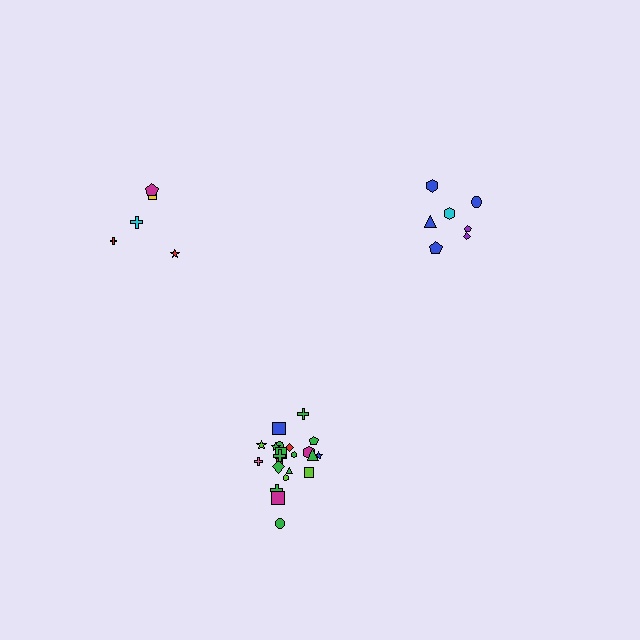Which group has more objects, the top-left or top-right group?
The top-right group.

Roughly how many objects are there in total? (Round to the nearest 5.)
Roughly 35 objects in total.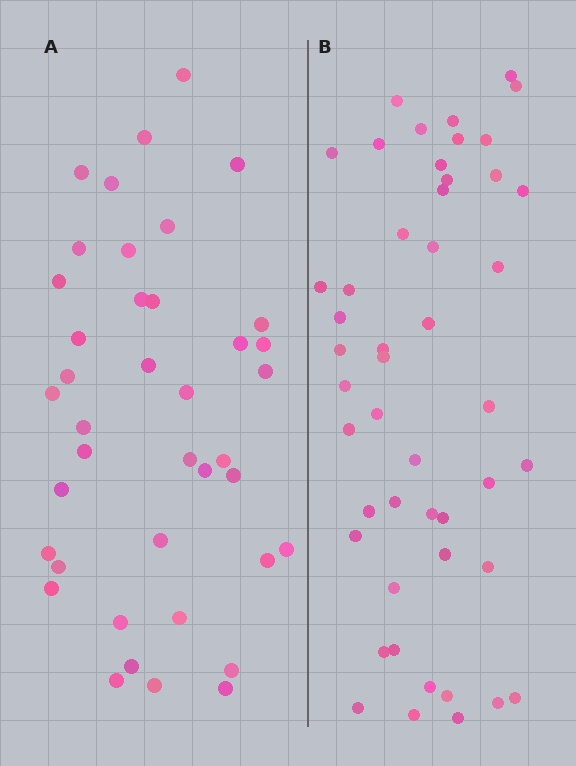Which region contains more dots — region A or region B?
Region B (the right region) has more dots.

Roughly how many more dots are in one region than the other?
Region B has roughly 8 or so more dots than region A.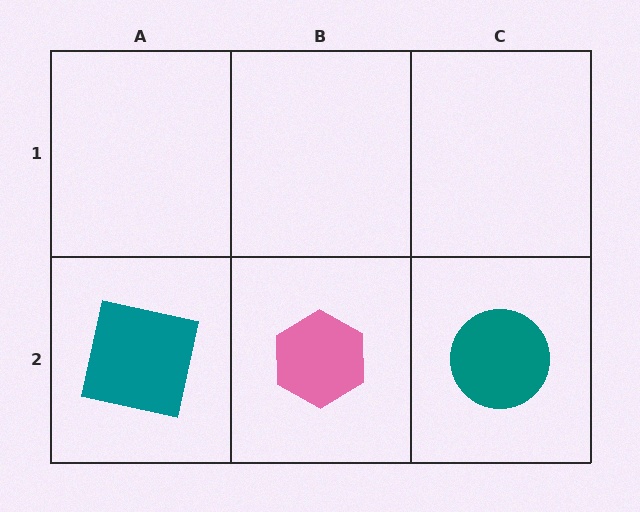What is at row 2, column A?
A teal square.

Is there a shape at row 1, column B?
No, that cell is empty.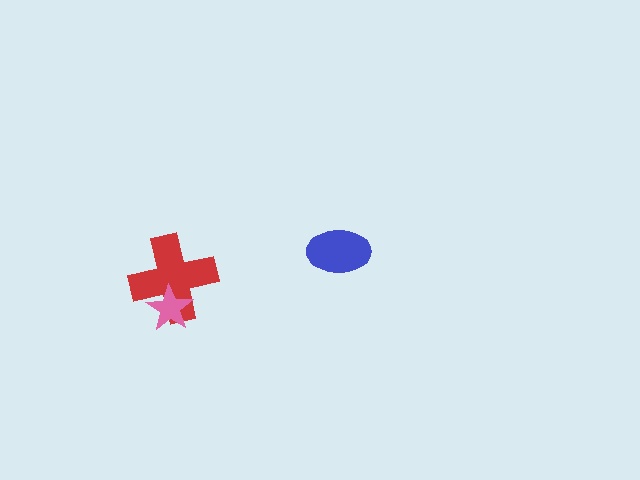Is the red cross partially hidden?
Yes, it is partially covered by another shape.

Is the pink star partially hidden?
No, no other shape covers it.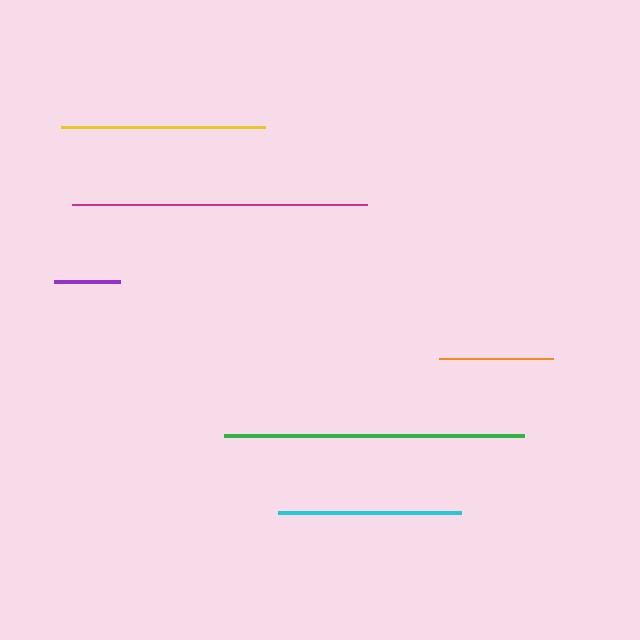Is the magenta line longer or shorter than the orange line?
The magenta line is longer than the orange line.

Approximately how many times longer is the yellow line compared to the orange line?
The yellow line is approximately 1.8 times the length of the orange line.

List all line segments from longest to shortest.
From longest to shortest: green, magenta, yellow, cyan, orange, purple.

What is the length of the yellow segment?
The yellow segment is approximately 203 pixels long.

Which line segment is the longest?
The green line is the longest at approximately 300 pixels.